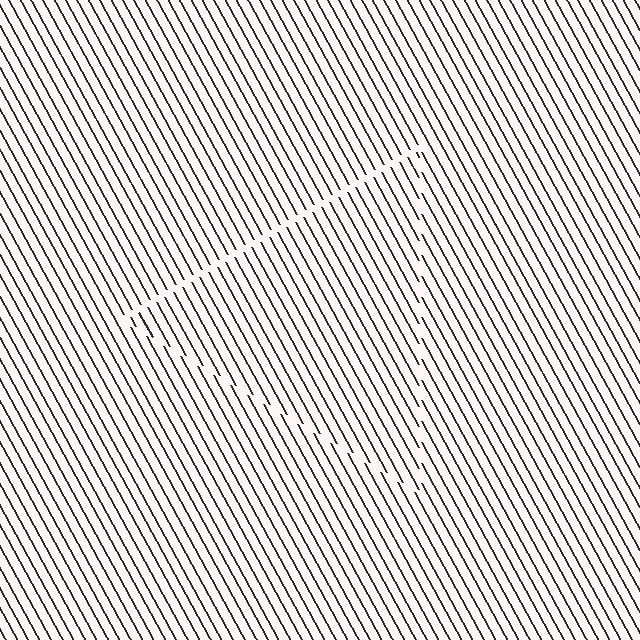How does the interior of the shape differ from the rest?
The interior of the shape contains the same grating, shifted by half a period — the contour is defined by the phase discontinuity where line-ends from the inner and outer gratings abut.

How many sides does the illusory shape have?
3 sides — the line-ends trace a triangle.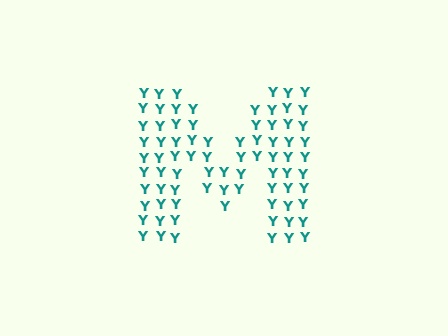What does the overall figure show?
The overall figure shows the letter M.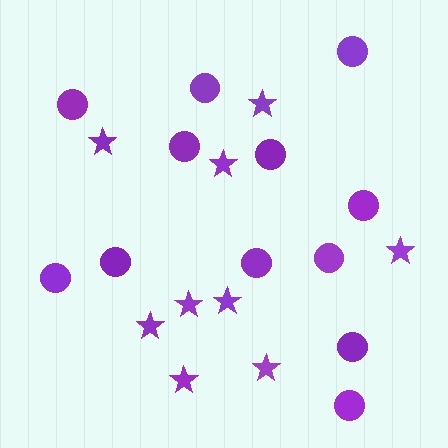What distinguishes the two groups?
There are 2 groups: one group of stars (9) and one group of circles (12).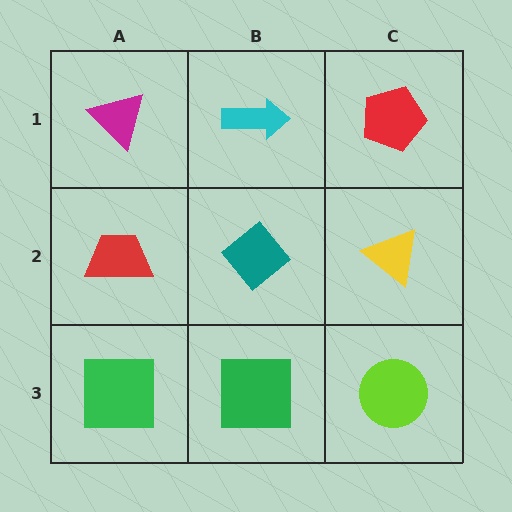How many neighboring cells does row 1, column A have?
2.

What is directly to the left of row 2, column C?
A teal diamond.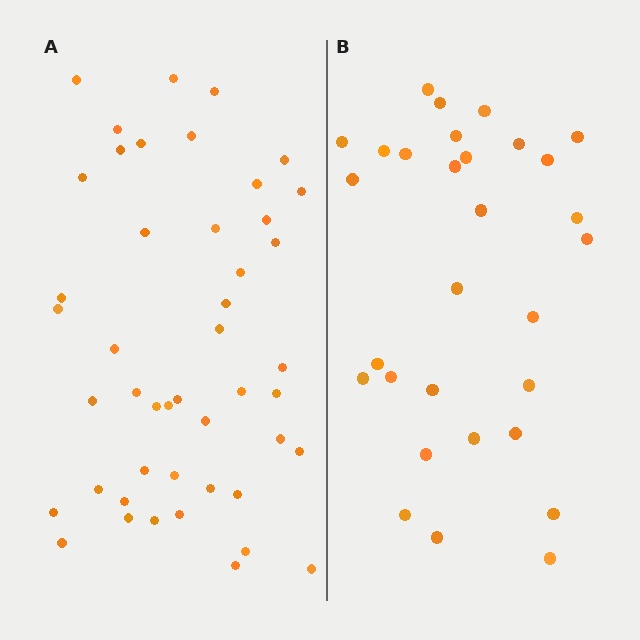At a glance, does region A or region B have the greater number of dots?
Region A (the left region) has more dots.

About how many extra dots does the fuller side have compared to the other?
Region A has approximately 15 more dots than region B.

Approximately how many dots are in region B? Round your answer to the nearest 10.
About 30 dots.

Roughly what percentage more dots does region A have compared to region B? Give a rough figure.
About 55% more.